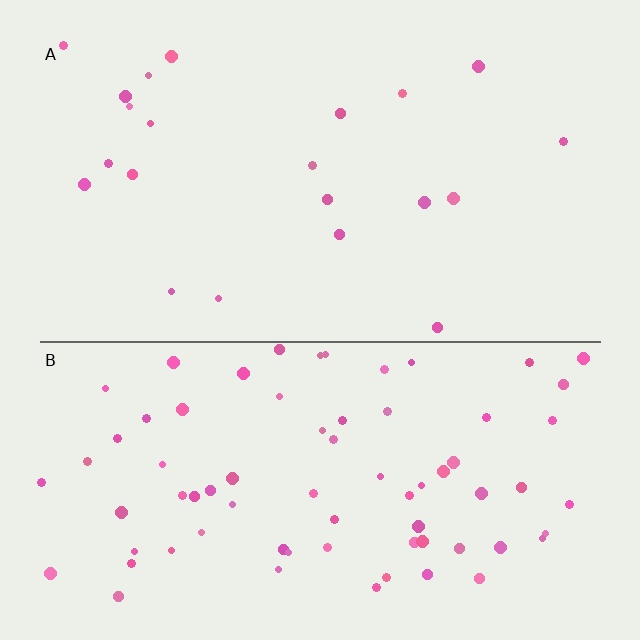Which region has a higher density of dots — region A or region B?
B (the bottom).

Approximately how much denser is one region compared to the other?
Approximately 3.4× — region B over region A.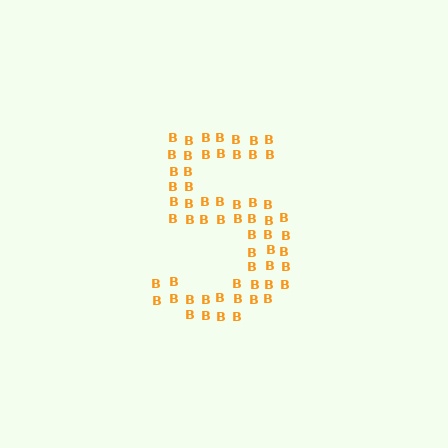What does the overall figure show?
The overall figure shows the digit 5.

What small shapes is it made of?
It is made of small letter B's.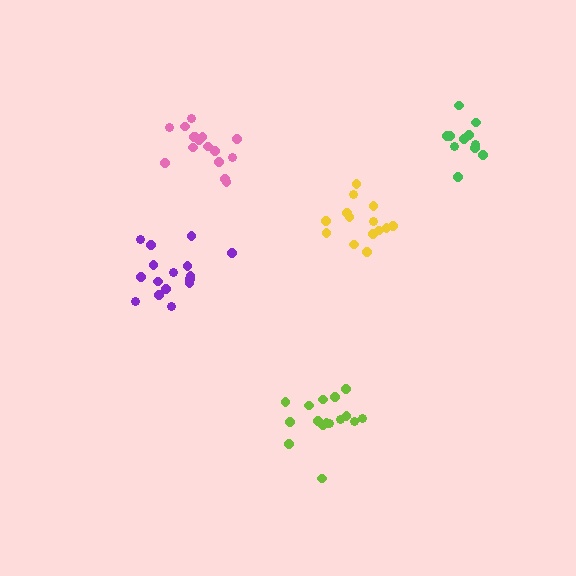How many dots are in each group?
Group 1: 14 dots, Group 2: 16 dots, Group 3: 16 dots, Group 4: 11 dots, Group 5: 16 dots (73 total).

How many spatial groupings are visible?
There are 5 spatial groupings.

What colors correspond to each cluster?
The clusters are colored: yellow, purple, lime, green, pink.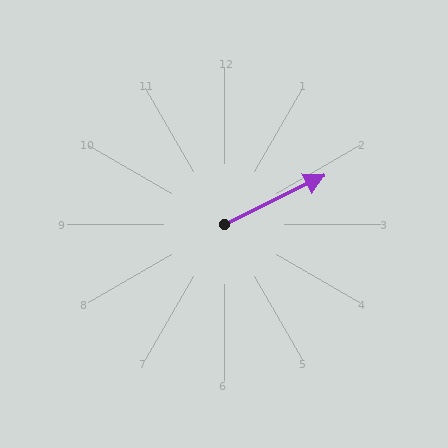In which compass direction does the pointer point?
Northeast.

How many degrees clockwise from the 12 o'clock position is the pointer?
Approximately 64 degrees.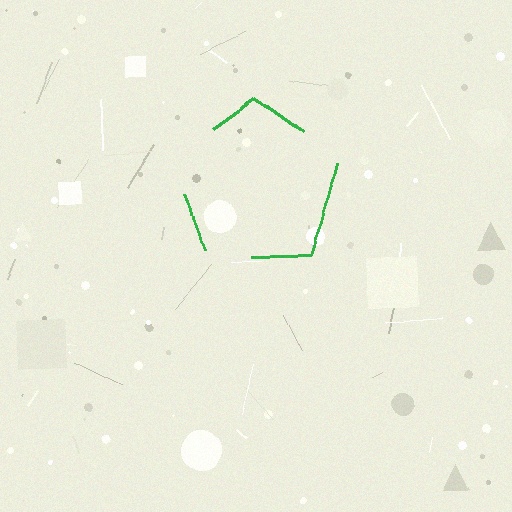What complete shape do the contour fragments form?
The contour fragments form a pentagon.